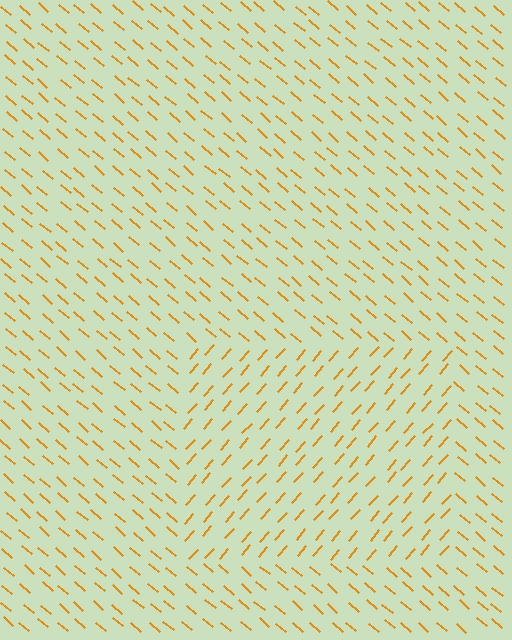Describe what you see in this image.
The image is filled with small orange line segments. A rectangle region in the image has lines oriented differently from the surrounding lines, creating a visible texture boundary.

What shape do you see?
I see a rectangle.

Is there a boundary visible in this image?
Yes, there is a texture boundary formed by a change in line orientation.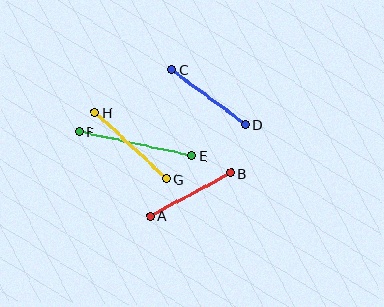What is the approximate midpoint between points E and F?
The midpoint is at approximately (135, 144) pixels.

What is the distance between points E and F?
The distance is approximately 115 pixels.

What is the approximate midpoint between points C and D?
The midpoint is at approximately (208, 97) pixels.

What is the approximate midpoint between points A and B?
The midpoint is at approximately (190, 194) pixels.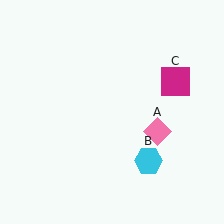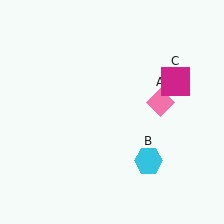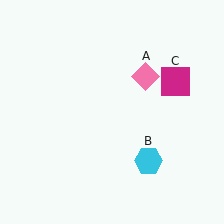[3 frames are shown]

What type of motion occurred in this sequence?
The pink diamond (object A) rotated counterclockwise around the center of the scene.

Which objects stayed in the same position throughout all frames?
Cyan hexagon (object B) and magenta square (object C) remained stationary.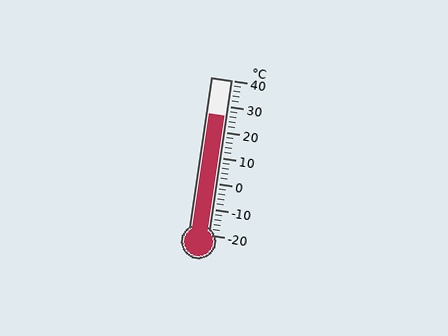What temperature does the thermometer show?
The thermometer shows approximately 26°C.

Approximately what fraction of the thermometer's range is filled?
The thermometer is filled to approximately 75% of its range.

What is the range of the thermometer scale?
The thermometer scale ranges from -20°C to 40°C.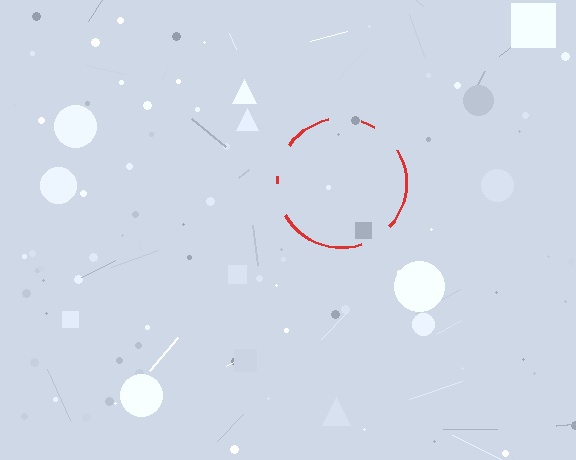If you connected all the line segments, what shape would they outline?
They would outline a circle.